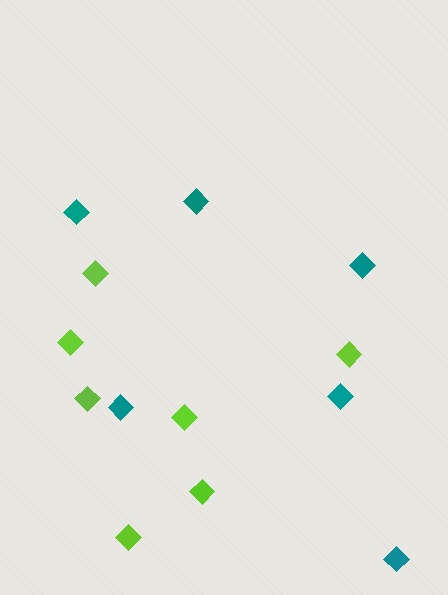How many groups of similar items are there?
There are 2 groups: one group of lime diamonds (7) and one group of teal diamonds (6).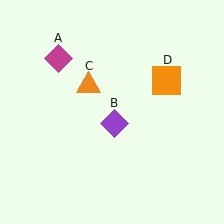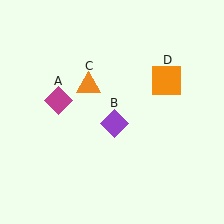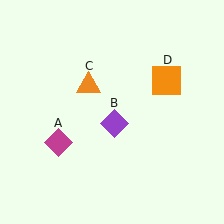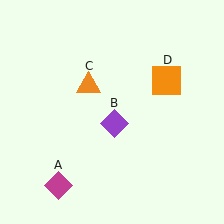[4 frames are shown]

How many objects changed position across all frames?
1 object changed position: magenta diamond (object A).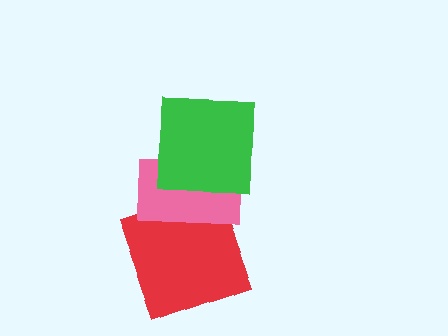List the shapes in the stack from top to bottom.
From top to bottom: the green square, the pink rectangle, the red square.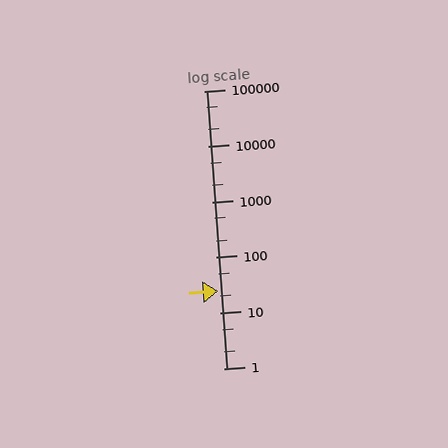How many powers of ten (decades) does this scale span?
The scale spans 5 decades, from 1 to 100000.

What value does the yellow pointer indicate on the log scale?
The pointer indicates approximately 25.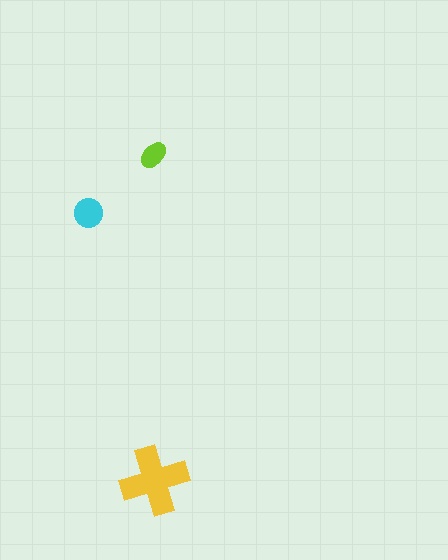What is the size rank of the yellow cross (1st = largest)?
1st.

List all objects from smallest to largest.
The lime ellipse, the cyan circle, the yellow cross.